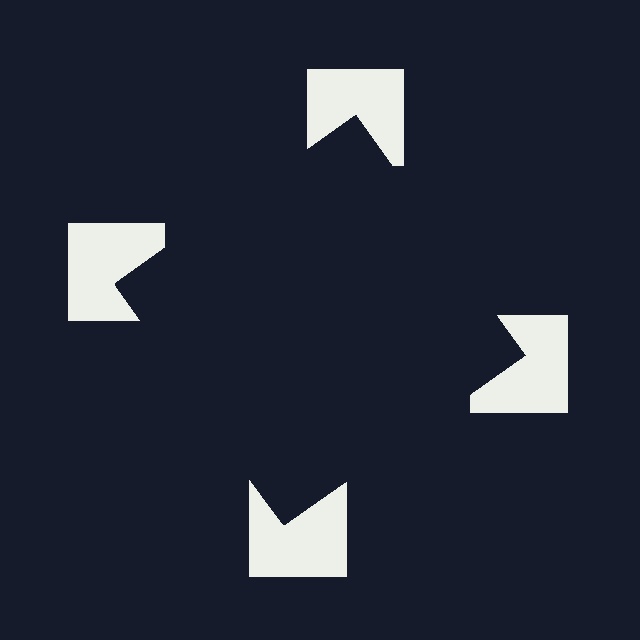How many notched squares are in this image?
There are 4 — one at each vertex of the illusory square.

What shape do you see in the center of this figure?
An illusory square — its edges are inferred from the aligned wedge cuts in the notched squares, not physically drawn.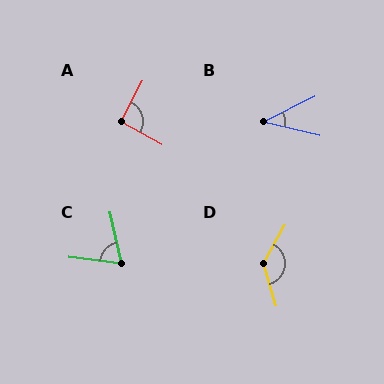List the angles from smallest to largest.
B (40°), C (70°), A (91°), D (135°).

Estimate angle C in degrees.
Approximately 70 degrees.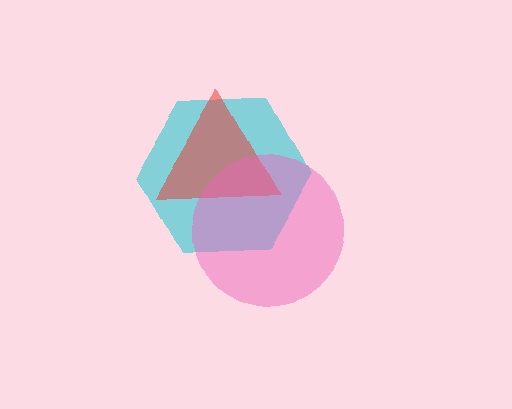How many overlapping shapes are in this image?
There are 3 overlapping shapes in the image.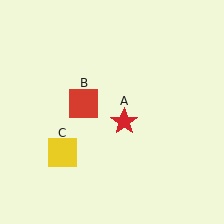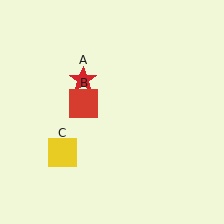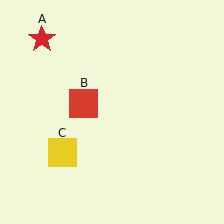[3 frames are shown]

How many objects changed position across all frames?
1 object changed position: red star (object A).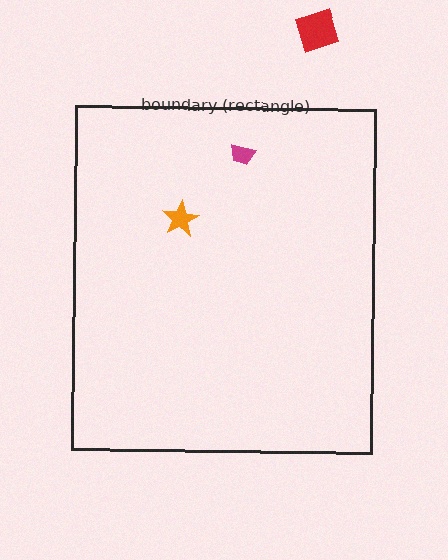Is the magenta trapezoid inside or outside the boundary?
Inside.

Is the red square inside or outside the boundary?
Outside.